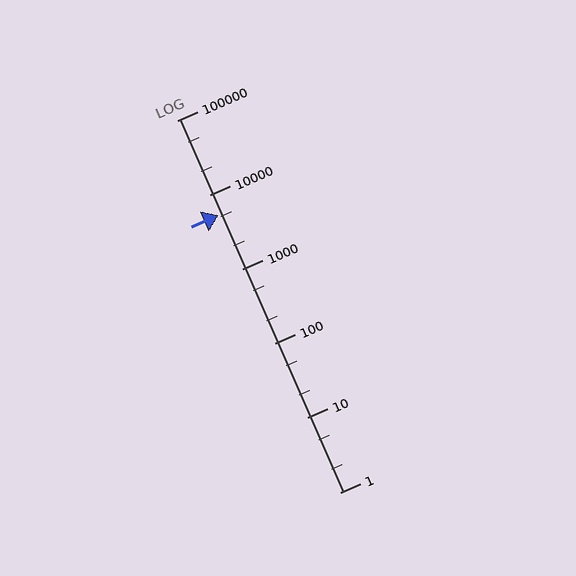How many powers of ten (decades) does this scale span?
The scale spans 5 decades, from 1 to 100000.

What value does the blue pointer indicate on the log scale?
The pointer indicates approximately 5300.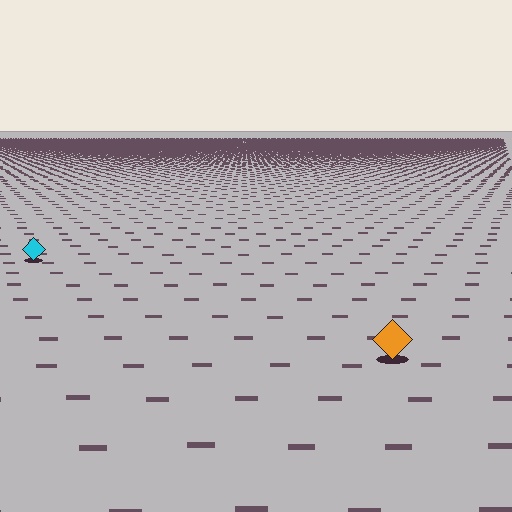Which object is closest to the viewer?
The orange diamond is closest. The texture marks near it are larger and more spread out.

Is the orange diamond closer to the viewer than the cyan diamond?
Yes. The orange diamond is closer — you can tell from the texture gradient: the ground texture is coarser near it.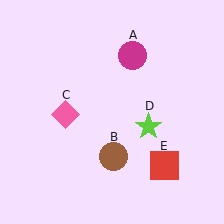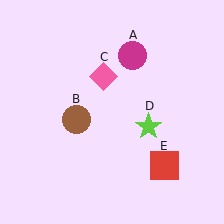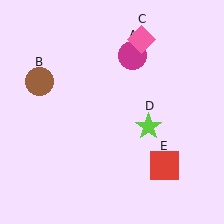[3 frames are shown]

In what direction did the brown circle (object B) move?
The brown circle (object B) moved up and to the left.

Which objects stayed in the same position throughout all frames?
Magenta circle (object A) and lime star (object D) and red square (object E) remained stationary.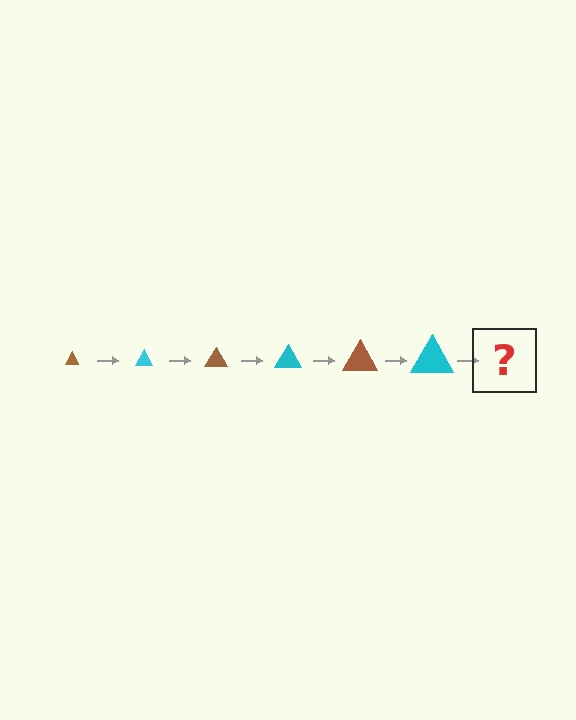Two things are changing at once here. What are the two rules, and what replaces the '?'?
The two rules are that the triangle grows larger each step and the color cycles through brown and cyan. The '?' should be a brown triangle, larger than the previous one.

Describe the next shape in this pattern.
It should be a brown triangle, larger than the previous one.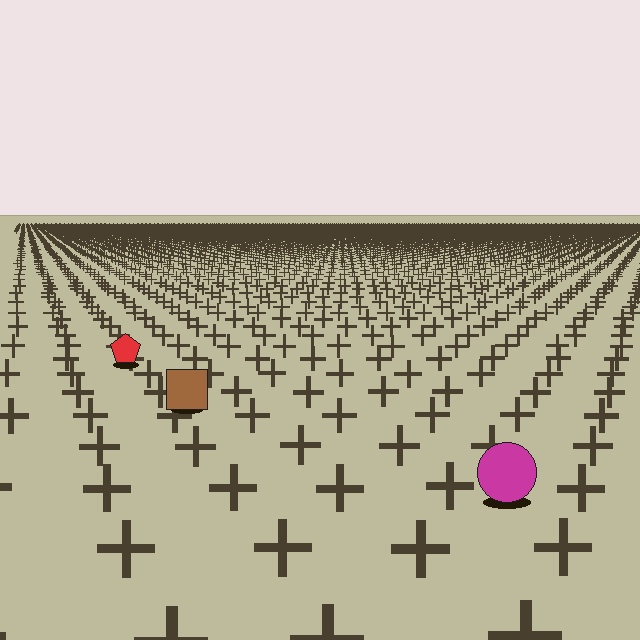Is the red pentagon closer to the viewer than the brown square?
No. The brown square is closer — you can tell from the texture gradient: the ground texture is coarser near it.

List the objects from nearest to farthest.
From nearest to farthest: the magenta circle, the brown square, the red pentagon.